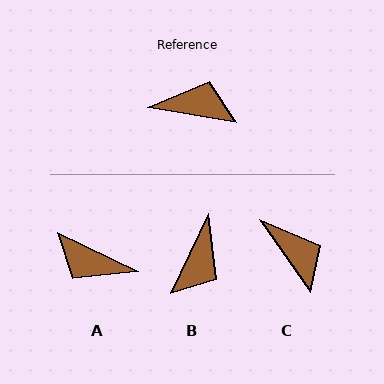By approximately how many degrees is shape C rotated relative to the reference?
Approximately 46 degrees clockwise.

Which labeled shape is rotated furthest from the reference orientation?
A, about 163 degrees away.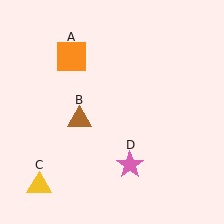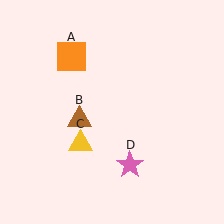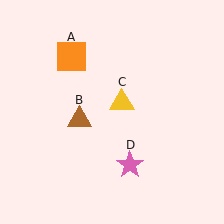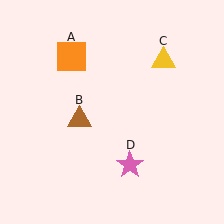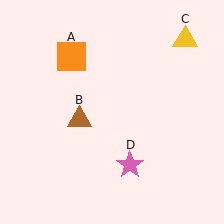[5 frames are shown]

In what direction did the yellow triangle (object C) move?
The yellow triangle (object C) moved up and to the right.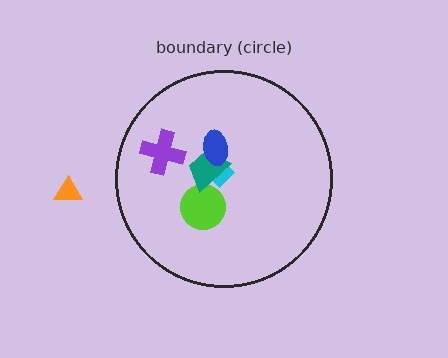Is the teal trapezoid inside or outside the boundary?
Inside.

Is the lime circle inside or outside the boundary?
Inside.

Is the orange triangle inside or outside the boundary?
Outside.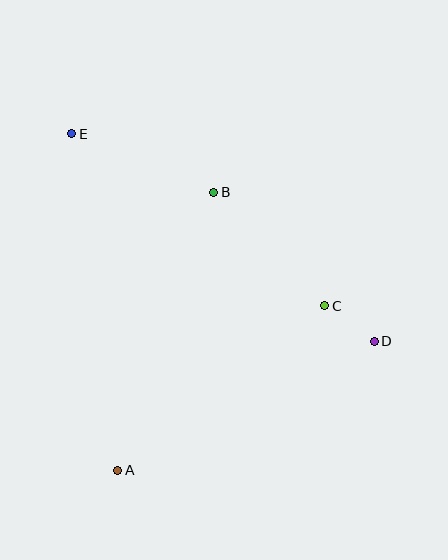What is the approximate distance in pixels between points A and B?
The distance between A and B is approximately 294 pixels.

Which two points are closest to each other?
Points C and D are closest to each other.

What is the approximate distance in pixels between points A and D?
The distance between A and D is approximately 287 pixels.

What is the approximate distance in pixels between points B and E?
The distance between B and E is approximately 153 pixels.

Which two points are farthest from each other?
Points D and E are farthest from each other.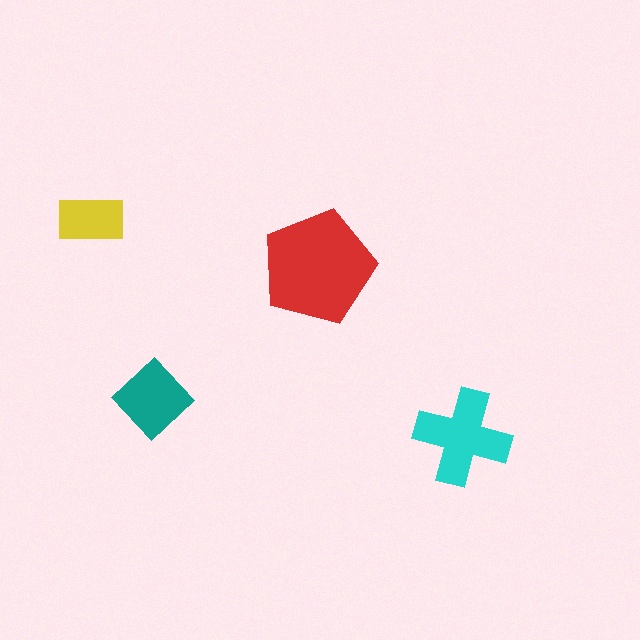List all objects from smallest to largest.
The yellow rectangle, the teal diamond, the cyan cross, the red pentagon.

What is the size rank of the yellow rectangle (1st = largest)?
4th.